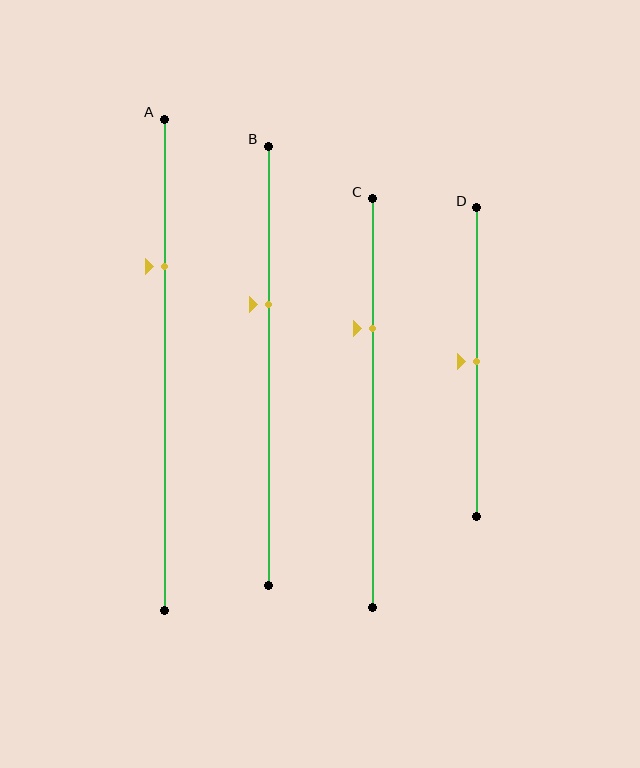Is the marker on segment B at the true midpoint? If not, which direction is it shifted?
No, the marker on segment B is shifted upward by about 14% of the segment length.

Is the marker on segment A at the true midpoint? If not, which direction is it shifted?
No, the marker on segment A is shifted upward by about 20% of the segment length.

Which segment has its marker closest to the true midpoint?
Segment D has its marker closest to the true midpoint.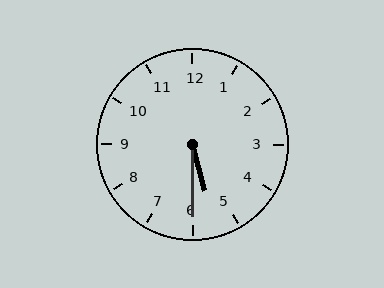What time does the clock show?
5:30.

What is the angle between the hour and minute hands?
Approximately 15 degrees.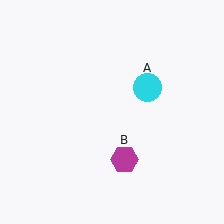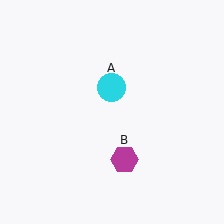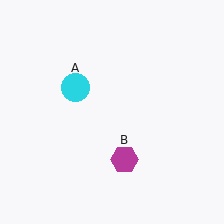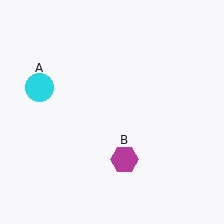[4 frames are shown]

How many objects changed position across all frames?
1 object changed position: cyan circle (object A).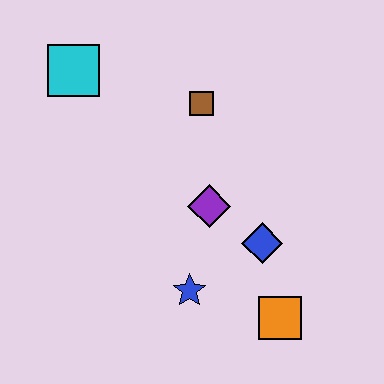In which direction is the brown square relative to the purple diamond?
The brown square is above the purple diamond.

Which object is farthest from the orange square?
The cyan square is farthest from the orange square.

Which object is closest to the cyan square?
The brown square is closest to the cyan square.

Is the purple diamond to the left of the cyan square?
No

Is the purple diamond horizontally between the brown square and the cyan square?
No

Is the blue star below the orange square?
No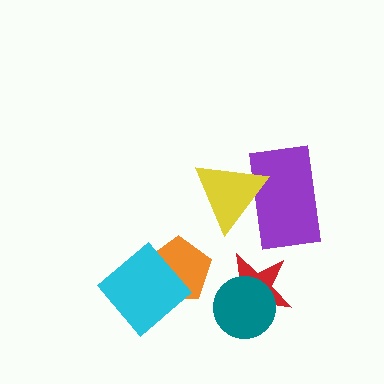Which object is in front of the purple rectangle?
The yellow triangle is in front of the purple rectangle.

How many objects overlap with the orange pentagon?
1 object overlaps with the orange pentagon.